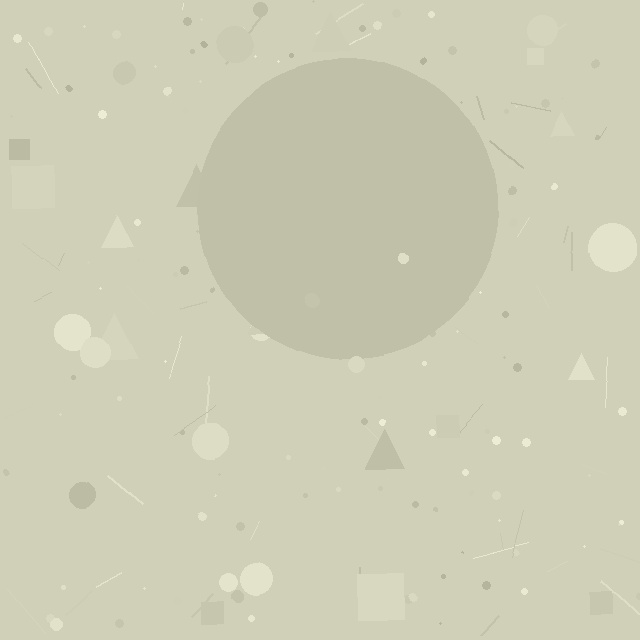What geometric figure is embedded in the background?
A circle is embedded in the background.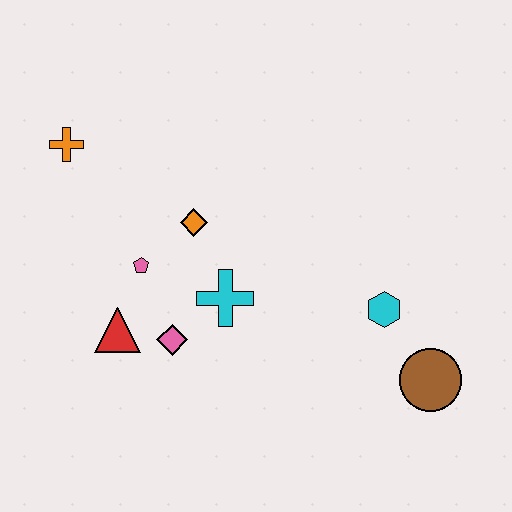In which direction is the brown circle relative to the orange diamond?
The brown circle is to the right of the orange diamond.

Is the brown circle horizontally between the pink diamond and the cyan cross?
No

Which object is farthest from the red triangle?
The brown circle is farthest from the red triangle.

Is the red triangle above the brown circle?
Yes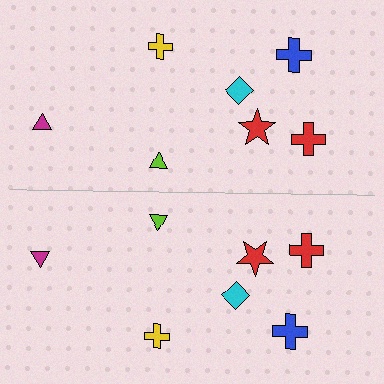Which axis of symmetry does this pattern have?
The pattern has a horizontal axis of symmetry running through the center of the image.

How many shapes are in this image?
There are 14 shapes in this image.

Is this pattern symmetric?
Yes, this pattern has bilateral (reflection) symmetry.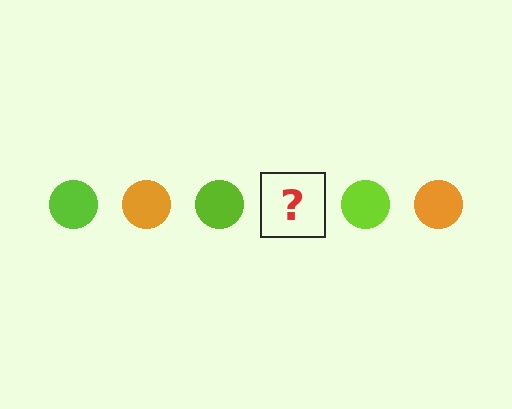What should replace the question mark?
The question mark should be replaced with an orange circle.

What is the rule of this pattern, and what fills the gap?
The rule is that the pattern cycles through lime, orange circles. The gap should be filled with an orange circle.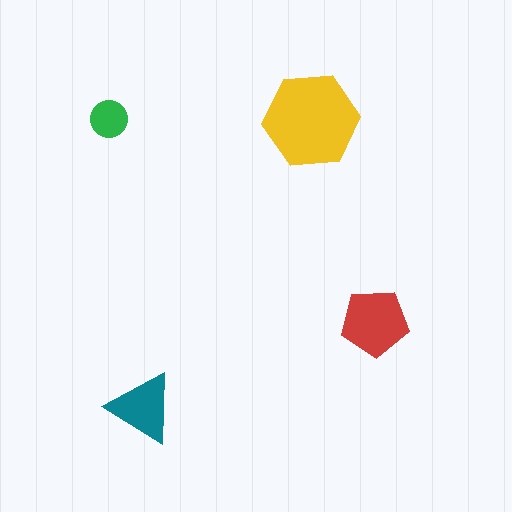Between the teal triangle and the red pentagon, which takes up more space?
The red pentagon.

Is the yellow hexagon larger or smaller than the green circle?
Larger.